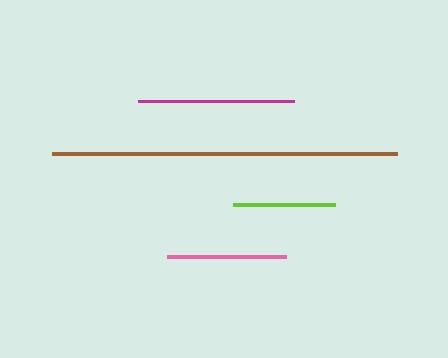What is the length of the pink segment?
The pink segment is approximately 119 pixels long.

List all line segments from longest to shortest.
From longest to shortest: brown, magenta, pink, lime.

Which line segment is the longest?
The brown line is the longest at approximately 345 pixels.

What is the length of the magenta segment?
The magenta segment is approximately 156 pixels long.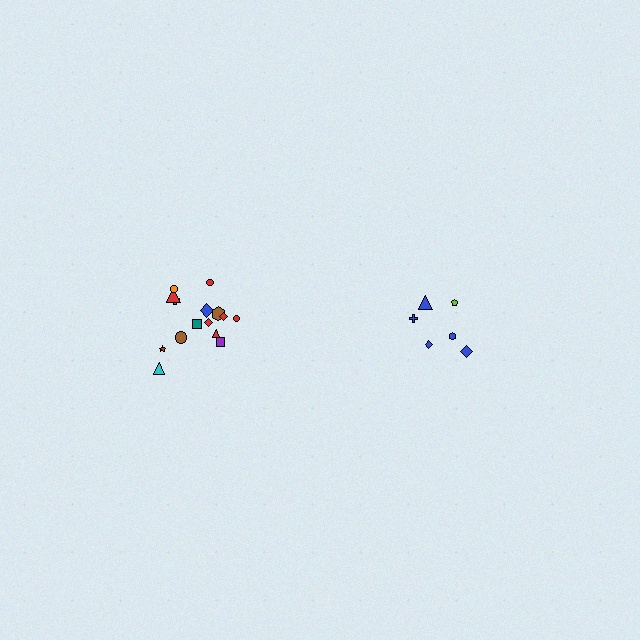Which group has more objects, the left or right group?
The left group.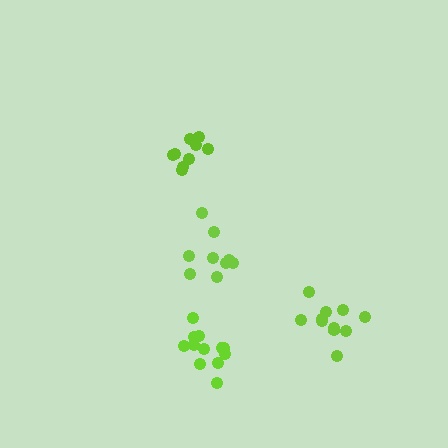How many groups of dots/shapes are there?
There are 4 groups.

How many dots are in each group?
Group 1: 9 dots, Group 2: 9 dots, Group 3: 12 dots, Group 4: 11 dots (41 total).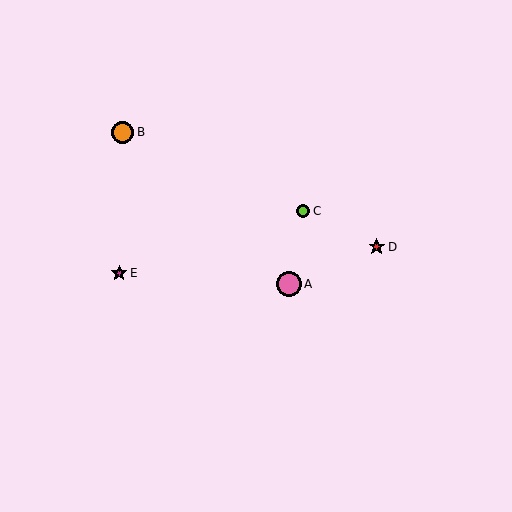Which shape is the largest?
The pink circle (labeled A) is the largest.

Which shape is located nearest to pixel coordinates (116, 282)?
The magenta star (labeled E) at (119, 273) is nearest to that location.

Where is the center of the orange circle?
The center of the orange circle is at (122, 132).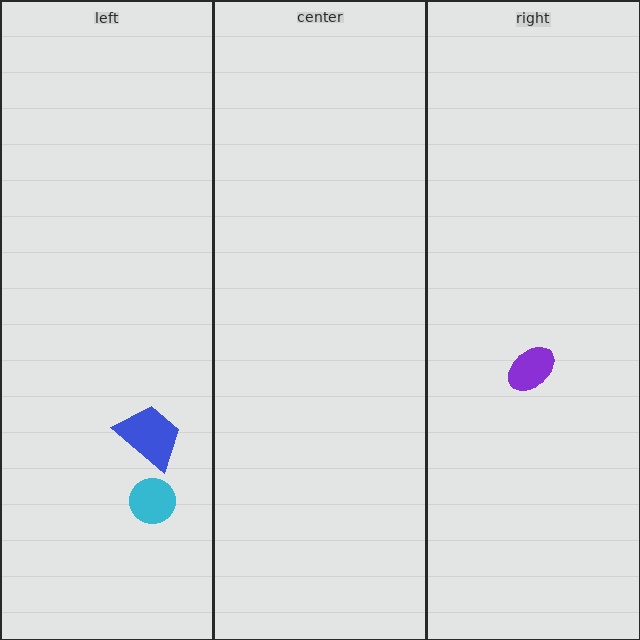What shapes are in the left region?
The blue trapezoid, the cyan circle.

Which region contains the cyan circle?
The left region.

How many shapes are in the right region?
1.